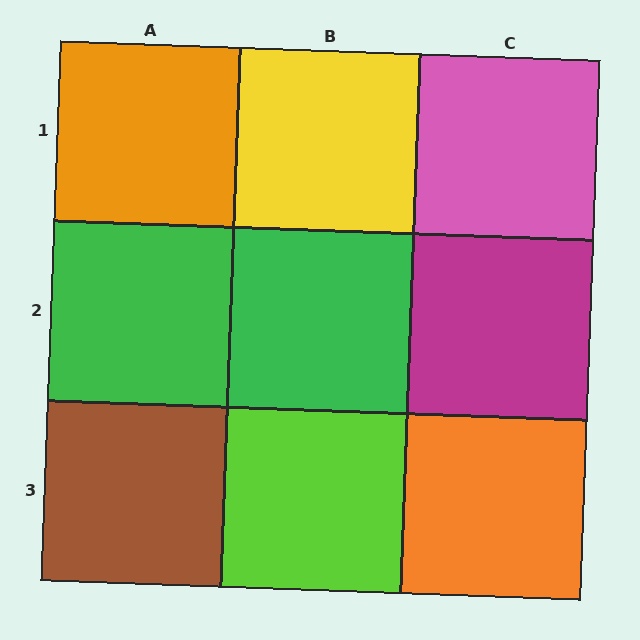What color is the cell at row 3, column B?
Lime.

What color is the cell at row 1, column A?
Orange.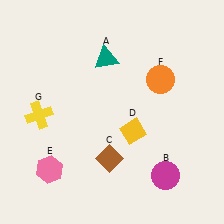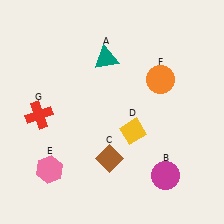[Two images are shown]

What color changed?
The cross (G) changed from yellow in Image 1 to red in Image 2.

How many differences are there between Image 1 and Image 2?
There is 1 difference between the two images.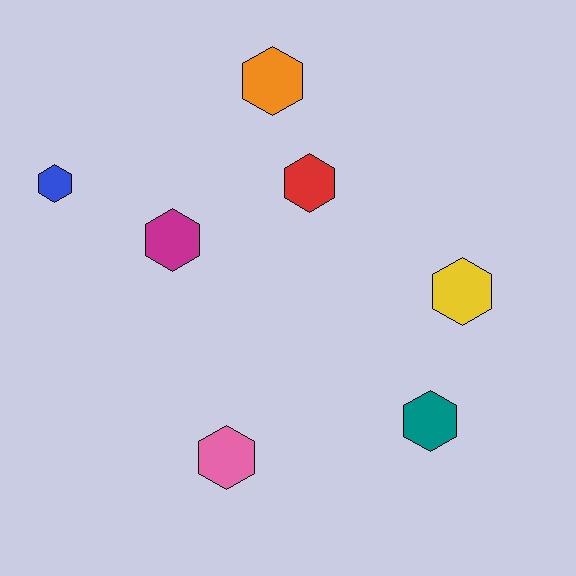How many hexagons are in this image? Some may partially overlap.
There are 7 hexagons.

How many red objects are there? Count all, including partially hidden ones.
There is 1 red object.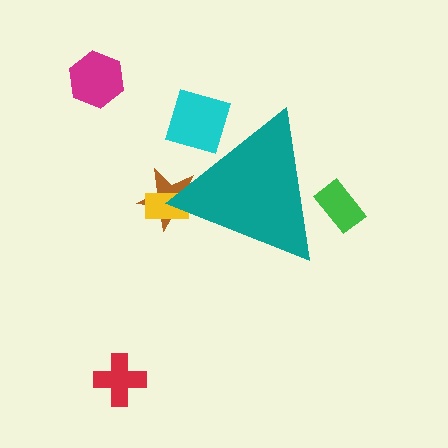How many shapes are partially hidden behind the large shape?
4 shapes are partially hidden.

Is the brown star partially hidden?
Yes, the brown star is partially hidden behind the teal triangle.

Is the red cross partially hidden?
No, the red cross is fully visible.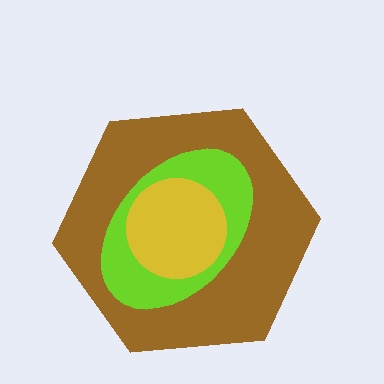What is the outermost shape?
The brown hexagon.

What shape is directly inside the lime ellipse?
The yellow circle.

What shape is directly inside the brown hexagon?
The lime ellipse.